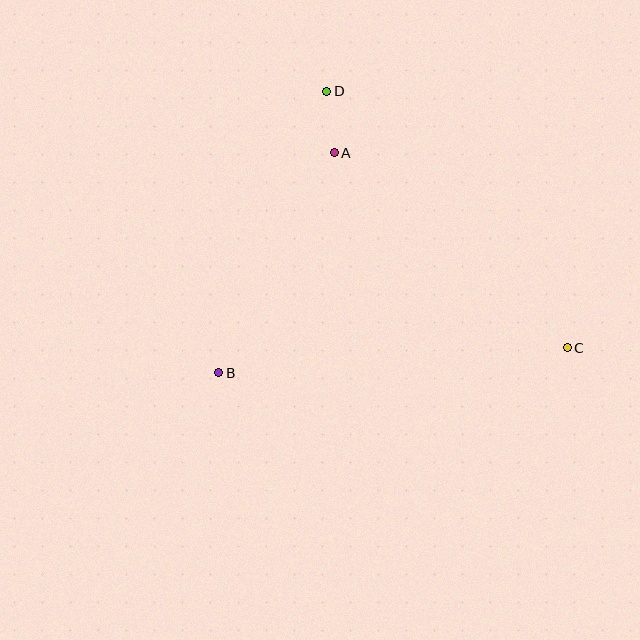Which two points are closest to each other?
Points A and D are closest to each other.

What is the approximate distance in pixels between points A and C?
The distance between A and C is approximately 304 pixels.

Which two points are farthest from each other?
Points C and D are farthest from each other.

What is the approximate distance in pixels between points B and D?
The distance between B and D is approximately 302 pixels.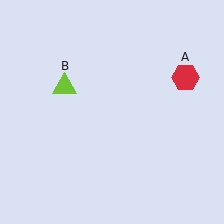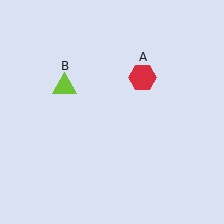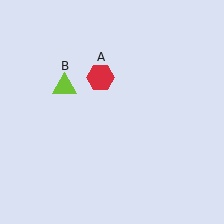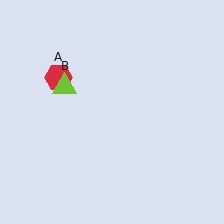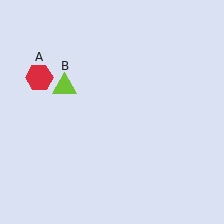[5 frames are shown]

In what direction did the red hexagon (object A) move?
The red hexagon (object A) moved left.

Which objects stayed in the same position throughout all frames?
Lime triangle (object B) remained stationary.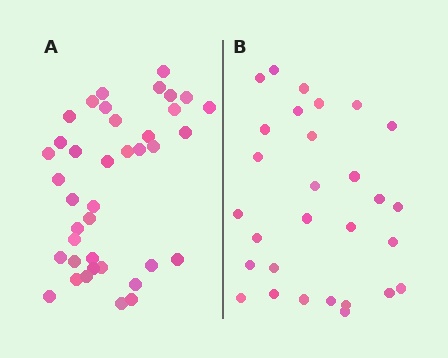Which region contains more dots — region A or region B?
Region A (the left region) has more dots.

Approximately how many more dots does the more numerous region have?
Region A has roughly 10 or so more dots than region B.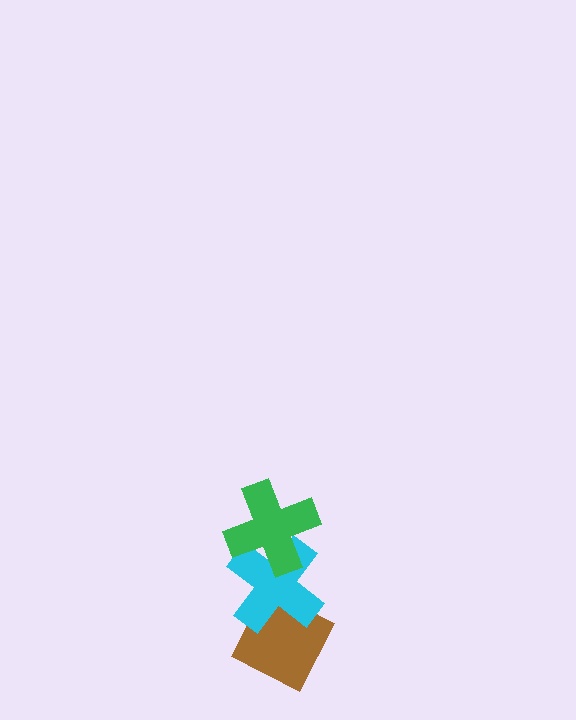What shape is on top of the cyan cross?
The green cross is on top of the cyan cross.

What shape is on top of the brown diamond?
The cyan cross is on top of the brown diamond.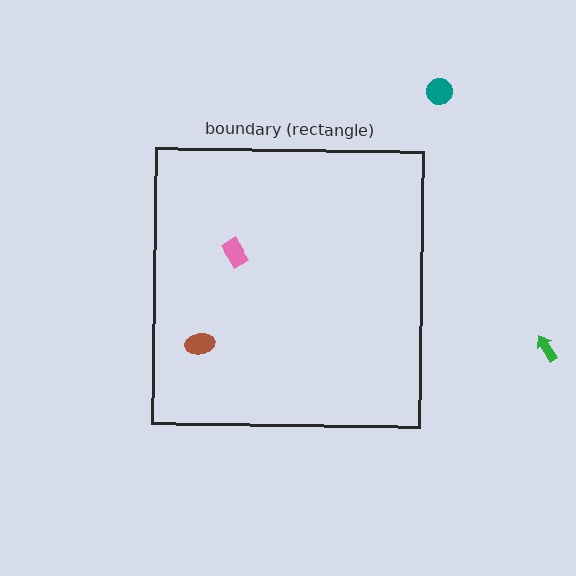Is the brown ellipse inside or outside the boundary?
Inside.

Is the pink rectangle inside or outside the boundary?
Inside.